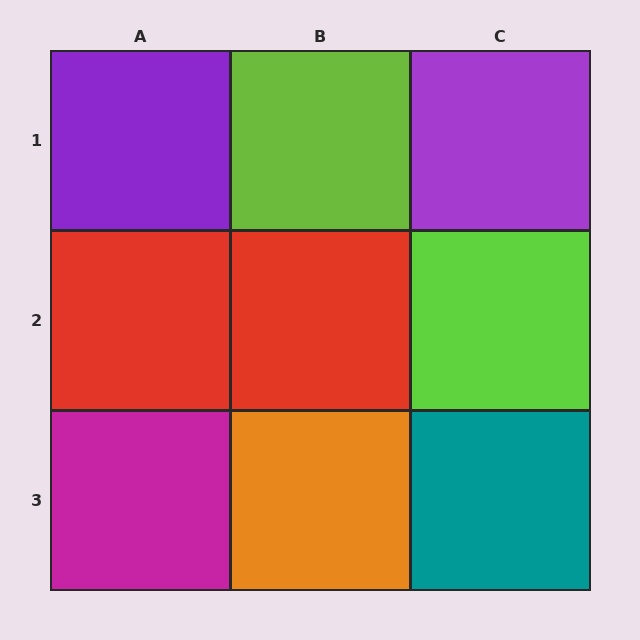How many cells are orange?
1 cell is orange.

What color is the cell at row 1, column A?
Purple.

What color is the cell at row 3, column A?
Magenta.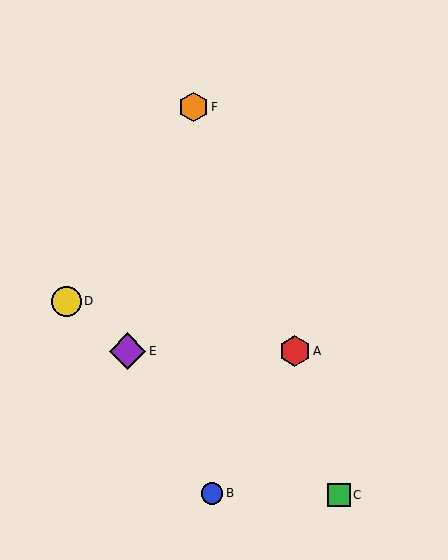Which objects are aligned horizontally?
Objects A, E are aligned horizontally.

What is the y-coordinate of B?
Object B is at y≈493.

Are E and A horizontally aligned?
Yes, both are at y≈351.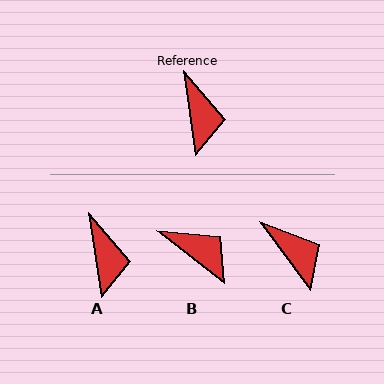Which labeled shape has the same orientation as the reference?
A.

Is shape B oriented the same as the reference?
No, it is off by about 44 degrees.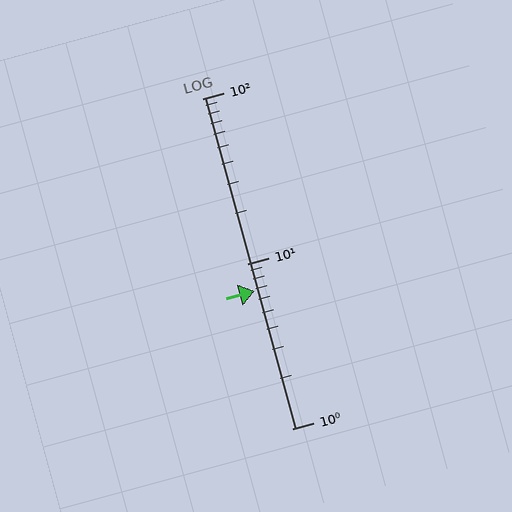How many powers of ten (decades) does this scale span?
The scale spans 2 decades, from 1 to 100.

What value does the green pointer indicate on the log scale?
The pointer indicates approximately 6.8.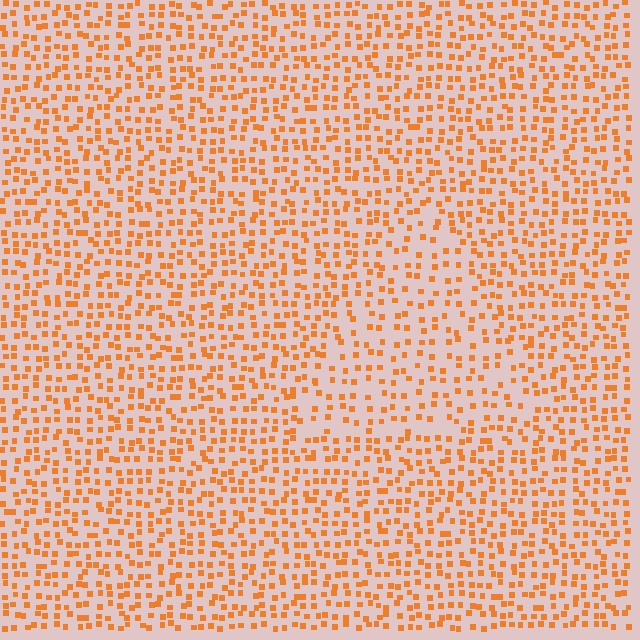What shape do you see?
I see a triangle.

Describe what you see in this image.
The image contains small orange elements arranged at two different densities. A triangle-shaped region is visible where the elements are less densely packed than the surrounding area.